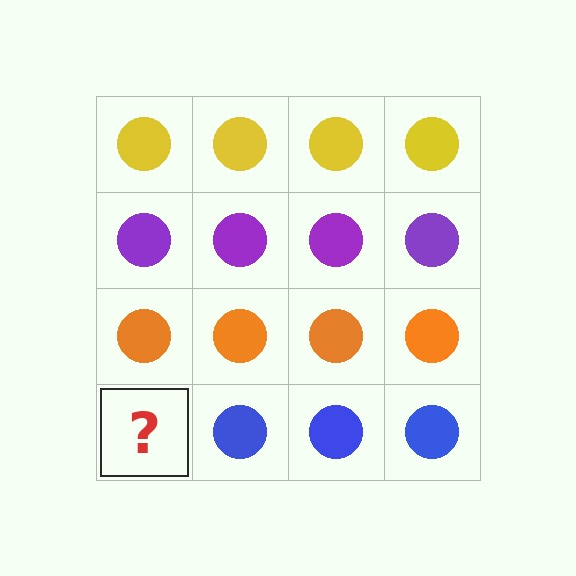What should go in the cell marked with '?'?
The missing cell should contain a blue circle.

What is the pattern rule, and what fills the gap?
The rule is that each row has a consistent color. The gap should be filled with a blue circle.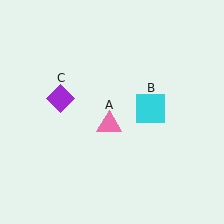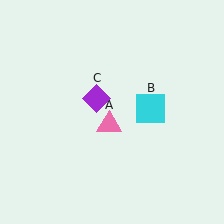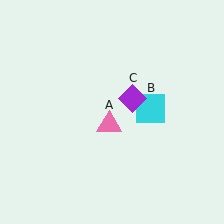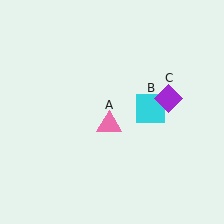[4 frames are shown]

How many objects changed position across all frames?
1 object changed position: purple diamond (object C).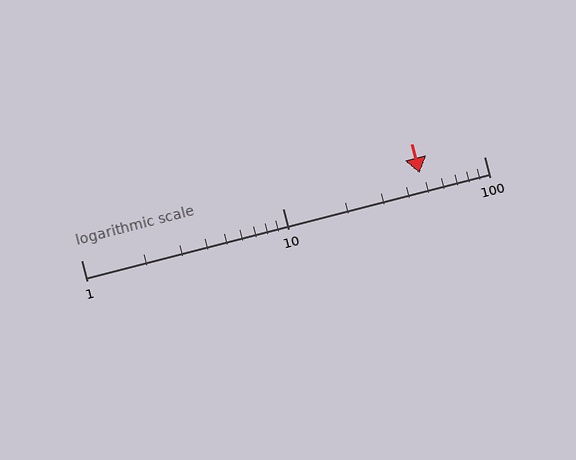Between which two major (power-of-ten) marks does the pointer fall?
The pointer is between 10 and 100.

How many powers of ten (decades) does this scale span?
The scale spans 2 decades, from 1 to 100.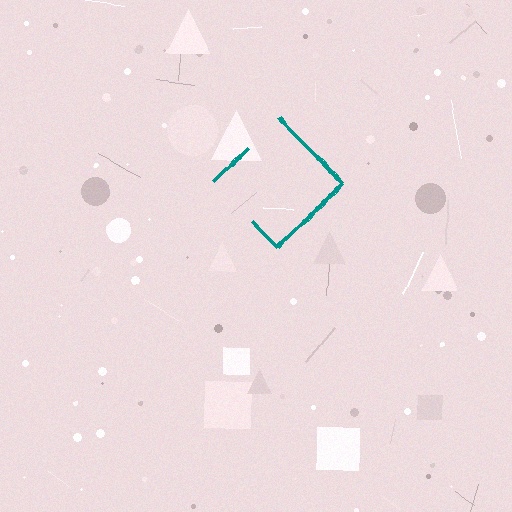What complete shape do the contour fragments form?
The contour fragments form a diamond.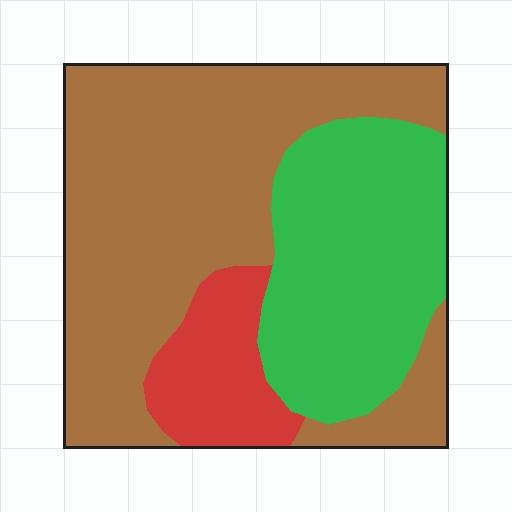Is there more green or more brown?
Brown.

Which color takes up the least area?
Red, at roughly 15%.